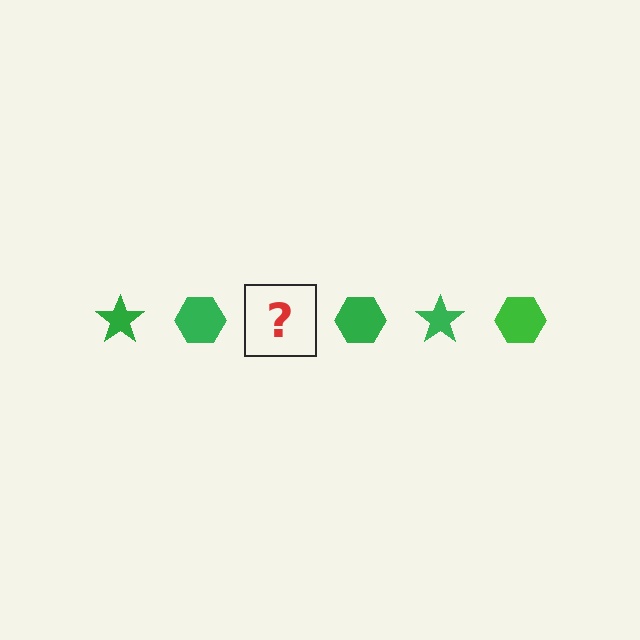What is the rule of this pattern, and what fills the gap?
The rule is that the pattern cycles through star, hexagon shapes in green. The gap should be filled with a green star.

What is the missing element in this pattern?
The missing element is a green star.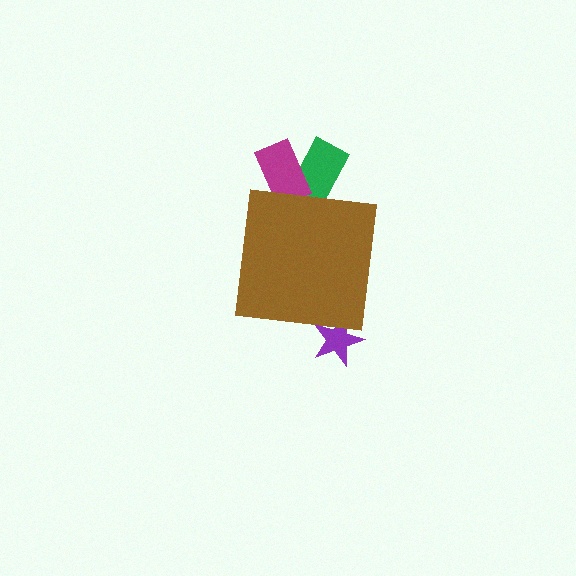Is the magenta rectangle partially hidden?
Yes, the magenta rectangle is partially hidden behind the brown square.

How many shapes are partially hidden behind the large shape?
3 shapes are partially hidden.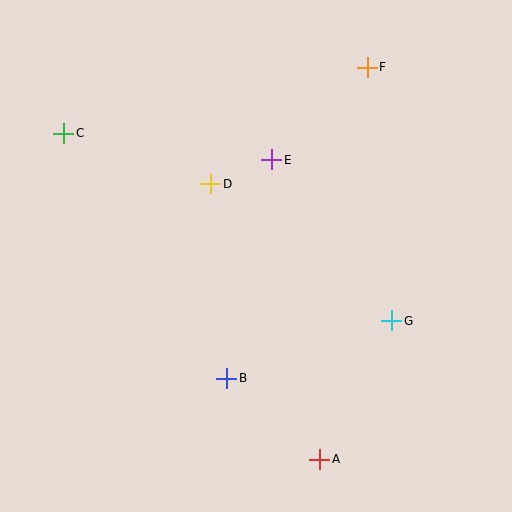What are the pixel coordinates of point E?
Point E is at (272, 160).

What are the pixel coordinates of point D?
Point D is at (211, 184).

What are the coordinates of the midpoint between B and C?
The midpoint between B and C is at (145, 256).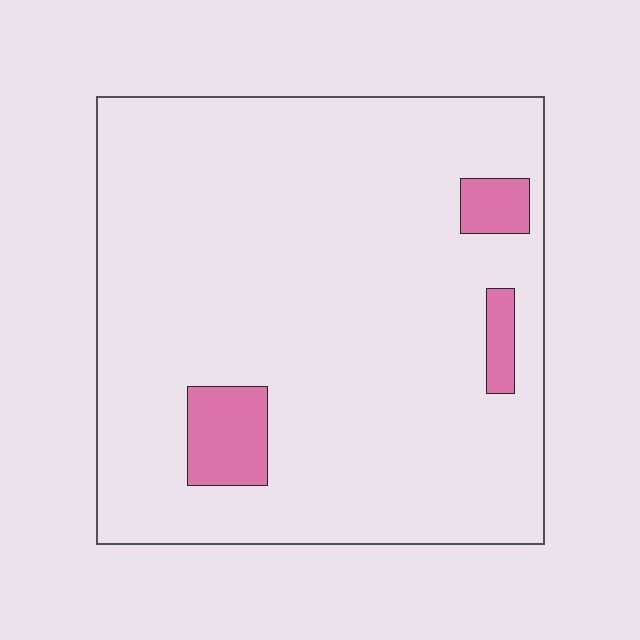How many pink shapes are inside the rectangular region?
3.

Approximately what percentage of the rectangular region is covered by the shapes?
Approximately 5%.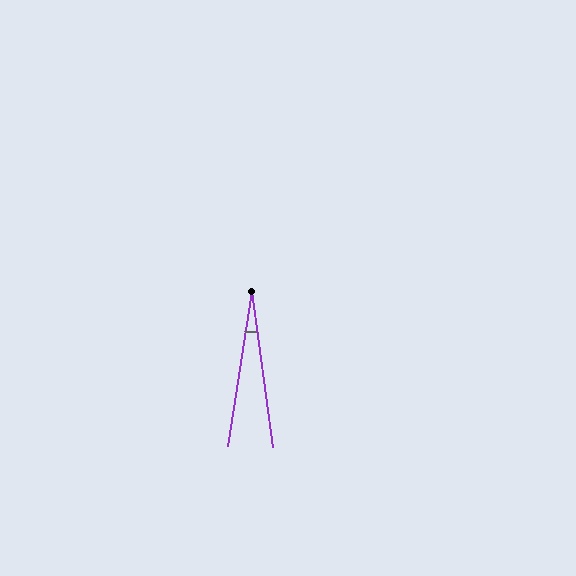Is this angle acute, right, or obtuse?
It is acute.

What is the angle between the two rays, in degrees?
Approximately 17 degrees.